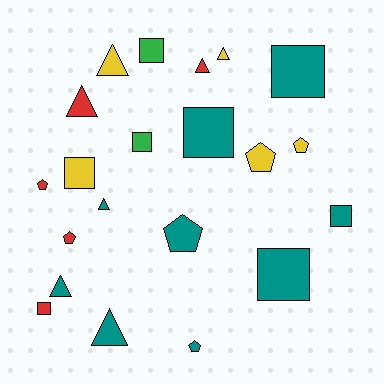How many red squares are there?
There is 1 red square.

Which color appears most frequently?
Teal, with 9 objects.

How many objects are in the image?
There are 21 objects.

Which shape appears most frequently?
Square, with 8 objects.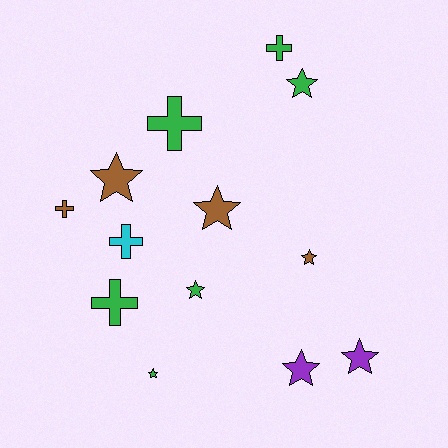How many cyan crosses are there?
There is 1 cyan cross.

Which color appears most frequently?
Green, with 6 objects.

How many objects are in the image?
There are 13 objects.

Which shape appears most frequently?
Star, with 8 objects.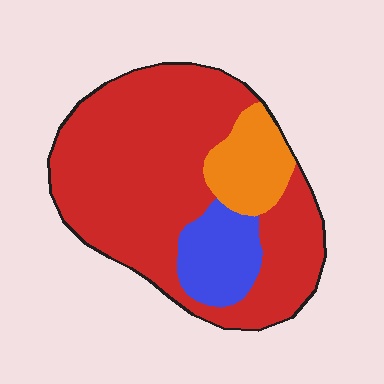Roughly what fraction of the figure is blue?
Blue covers around 15% of the figure.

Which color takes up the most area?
Red, at roughly 75%.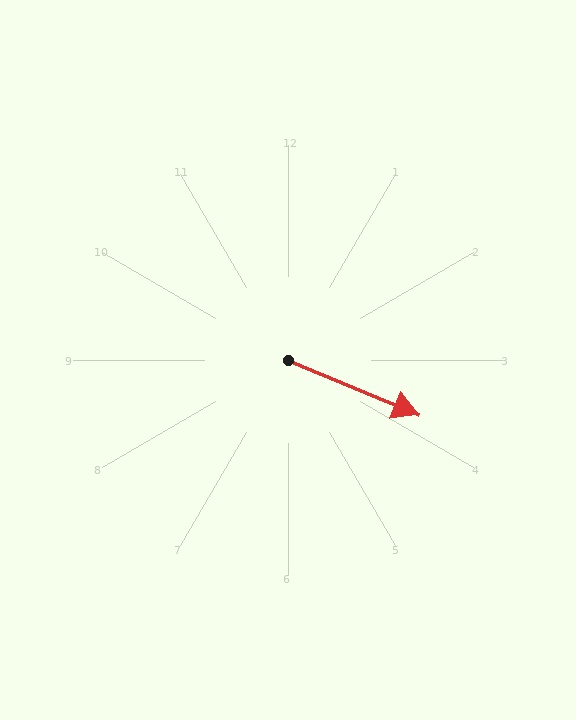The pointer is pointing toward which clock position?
Roughly 4 o'clock.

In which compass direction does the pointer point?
Southeast.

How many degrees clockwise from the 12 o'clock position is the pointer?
Approximately 113 degrees.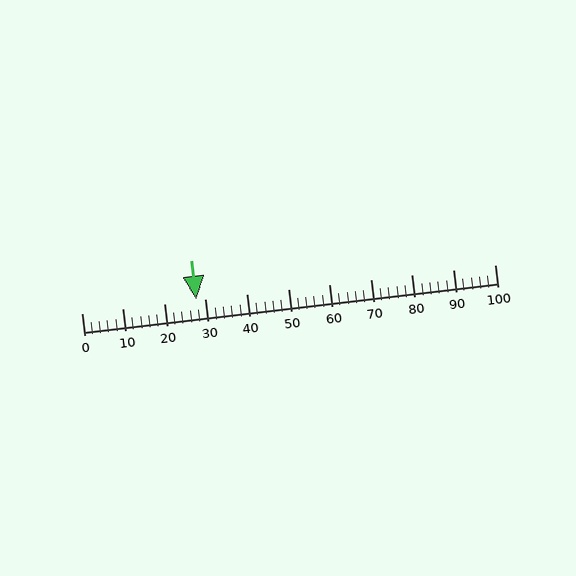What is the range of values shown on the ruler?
The ruler shows values from 0 to 100.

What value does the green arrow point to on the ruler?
The green arrow points to approximately 28.